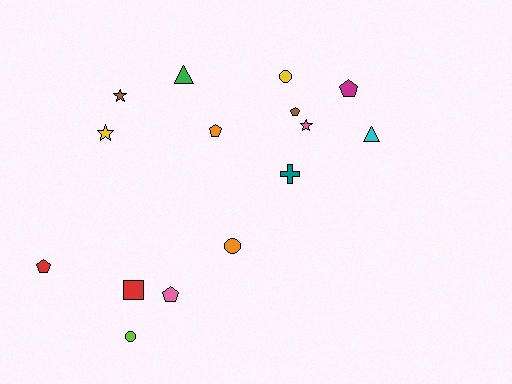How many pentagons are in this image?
There are 5 pentagons.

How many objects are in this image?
There are 15 objects.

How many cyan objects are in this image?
There is 1 cyan object.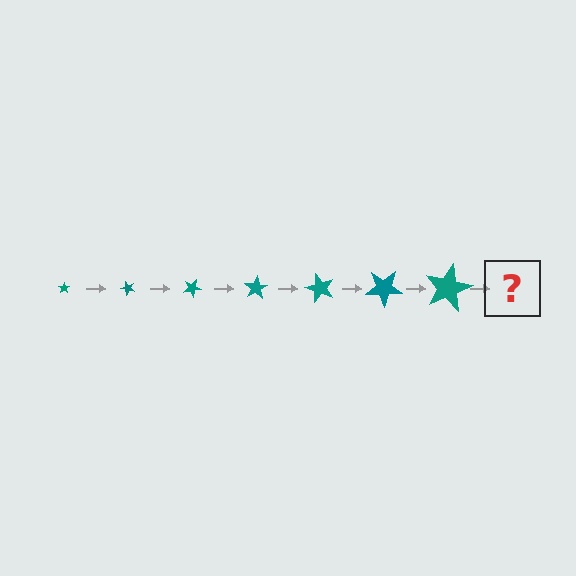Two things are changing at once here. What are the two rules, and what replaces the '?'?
The two rules are that the star grows larger each step and it rotates 50 degrees each step. The '?' should be a star, larger than the previous one and rotated 350 degrees from the start.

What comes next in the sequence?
The next element should be a star, larger than the previous one and rotated 350 degrees from the start.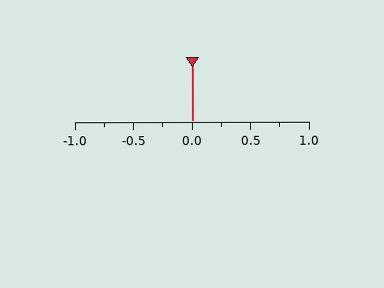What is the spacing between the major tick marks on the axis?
The major ticks are spaced 0.5 apart.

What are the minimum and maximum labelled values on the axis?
The axis runs from -1.0 to 1.0.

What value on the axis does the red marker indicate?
The marker indicates approximately 0.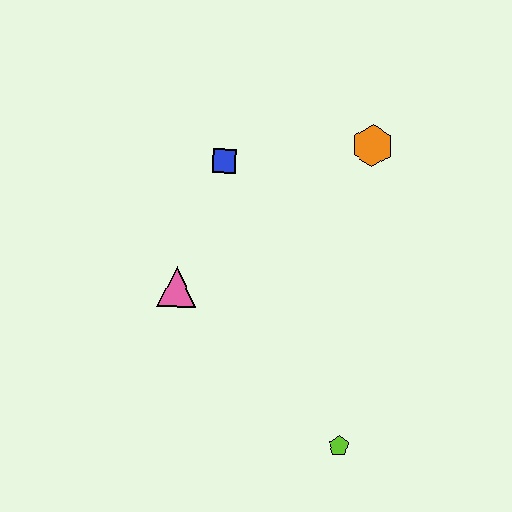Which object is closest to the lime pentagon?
The pink triangle is closest to the lime pentagon.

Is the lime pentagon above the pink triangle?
No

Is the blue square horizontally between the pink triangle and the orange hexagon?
Yes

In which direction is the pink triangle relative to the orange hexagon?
The pink triangle is to the left of the orange hexagon.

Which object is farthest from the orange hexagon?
The lime pentagon is farthest from the orange hexagon.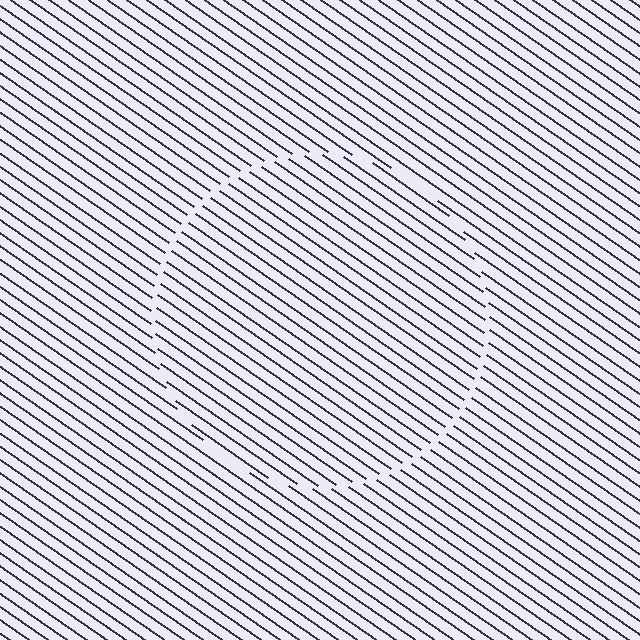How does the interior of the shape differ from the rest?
The interior of the shape contains the same grating, shifted by half a period — the contour is defined by the phase discontinuity where line-ends from the inner and outer gratings abut.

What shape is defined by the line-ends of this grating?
An illusory circle. The interior of the shape contains the same grating, shifted by half a period — the contour is defined by the phase discontinuity where line-ends from the inner and outer gratings abut.